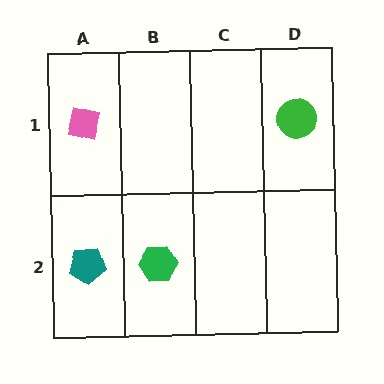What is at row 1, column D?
A green circle.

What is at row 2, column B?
A green hexagon.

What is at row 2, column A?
A teal pentagon.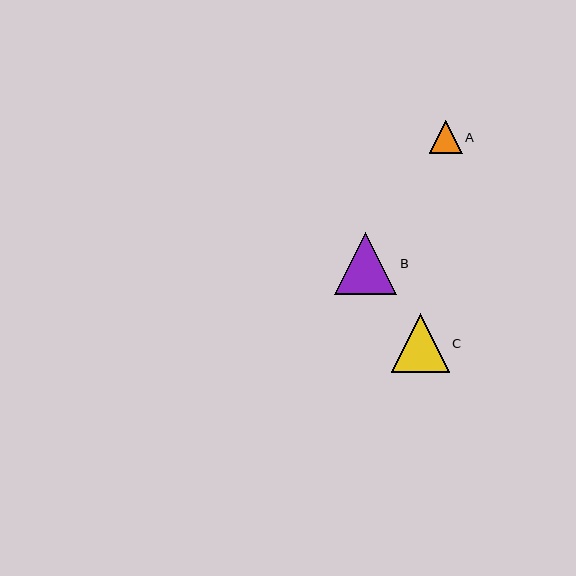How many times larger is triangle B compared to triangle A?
Triangle B is approximately 1.9 times the size of triangle A.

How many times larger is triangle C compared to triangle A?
Triangle C is approximately 1.8 times the size of triangle A.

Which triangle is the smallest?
Triangle A is the smallest with a size of approximately 33 pixels.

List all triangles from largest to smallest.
From largest to smallest: B, C, A.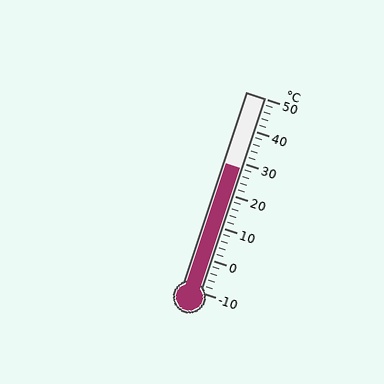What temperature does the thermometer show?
The thermometer shows approximately 28°C.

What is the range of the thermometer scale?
The thermometer scale ranges from -10°C to 50°C.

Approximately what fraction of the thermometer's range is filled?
The thermometer is filled to approximately 65% of its range.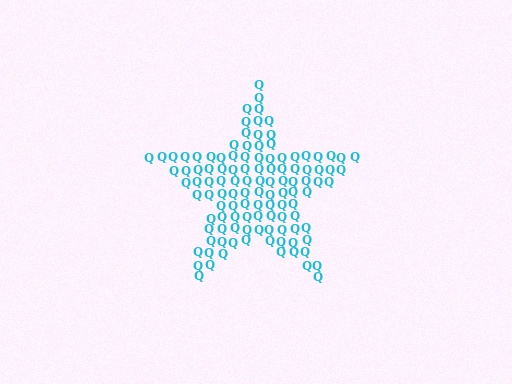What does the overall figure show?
The overall figure shows a star.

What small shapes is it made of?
It is made of small letter Q's.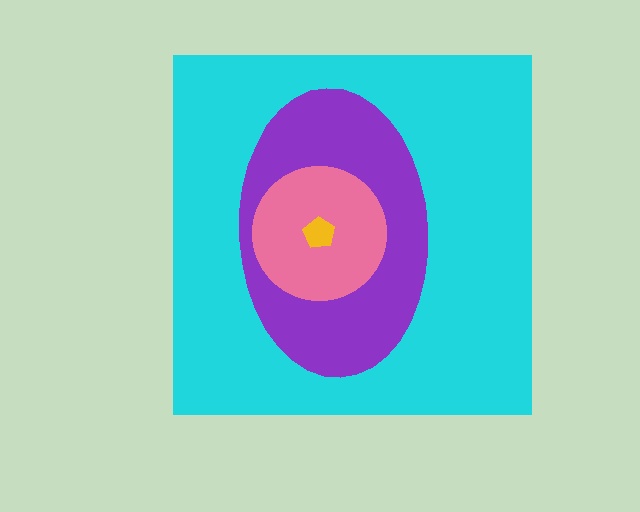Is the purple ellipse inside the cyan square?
Yes.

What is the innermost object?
The yellow pentagon.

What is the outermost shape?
The cyan square.